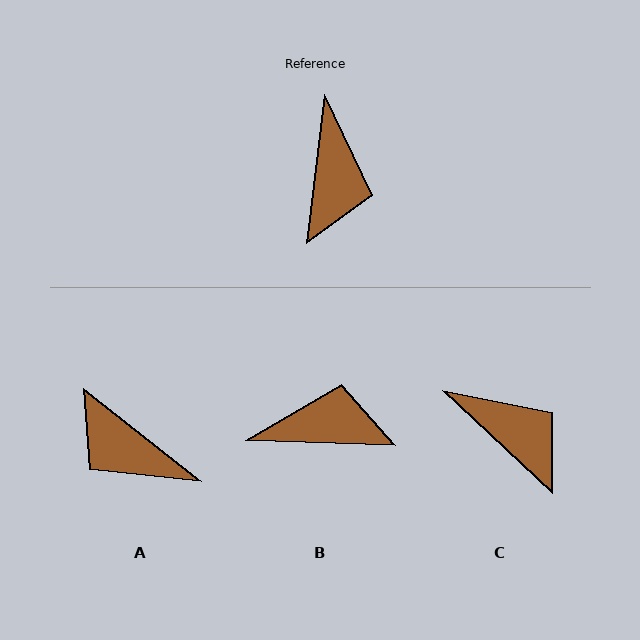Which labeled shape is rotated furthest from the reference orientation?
A, about 122 degrees away.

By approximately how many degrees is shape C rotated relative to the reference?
Approximately 53 degrees counter-clockwise.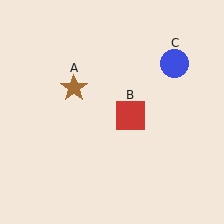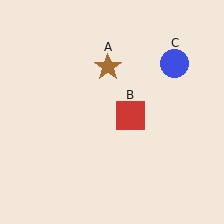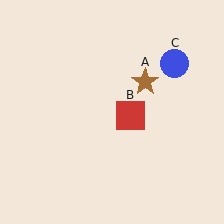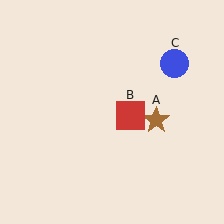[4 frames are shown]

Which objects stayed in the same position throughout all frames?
Red square (object B) and blue circle (object C) remained stationary.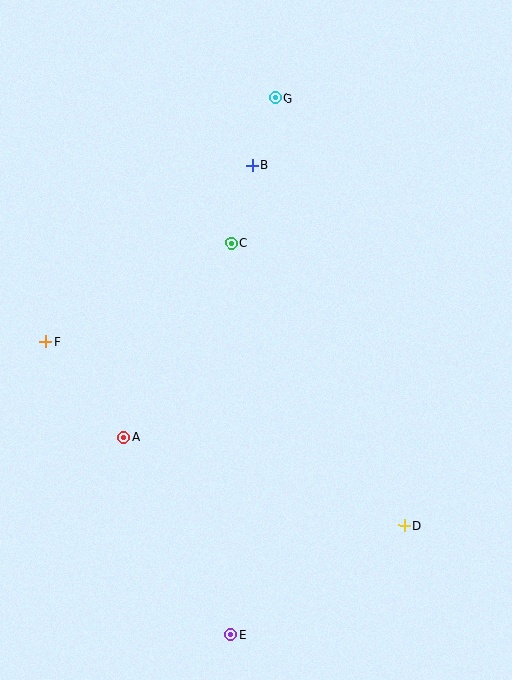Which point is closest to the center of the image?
Point C at (231, 243) is closest to the center.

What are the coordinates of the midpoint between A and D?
The midpoint between A and D is at (264, 481).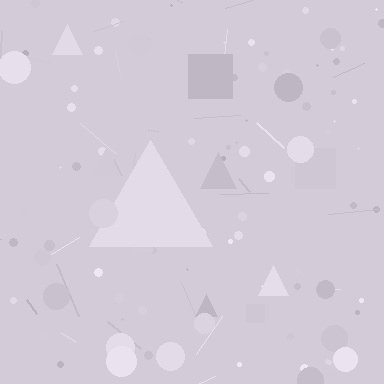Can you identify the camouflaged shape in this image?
The camouflaged shape is a triangle.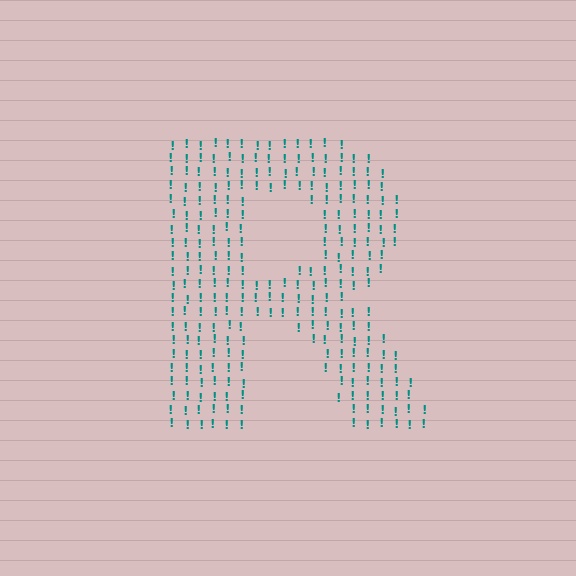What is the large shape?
The large shape is the letter R.